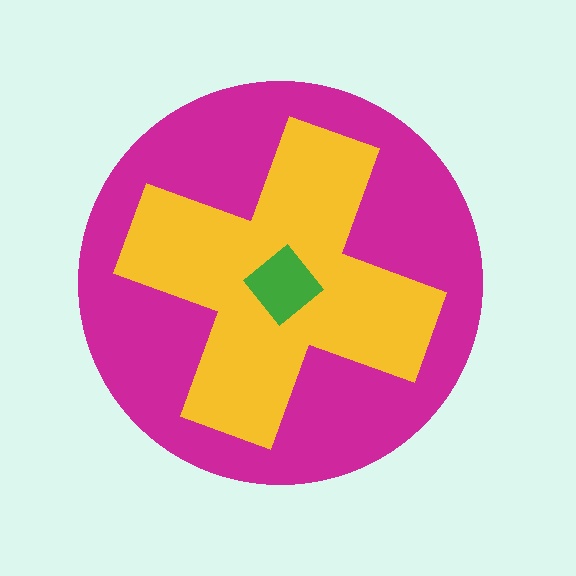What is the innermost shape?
The green diamond.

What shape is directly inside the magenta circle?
The yellow cross.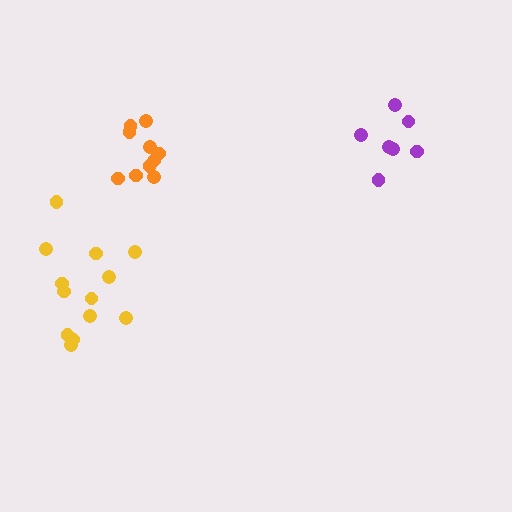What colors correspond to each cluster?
The clusters are colored: purple, yellow, orange.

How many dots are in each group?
Group 1: 7 dots, Group 2: 13 dots, Group 3: 10 dots (30 total).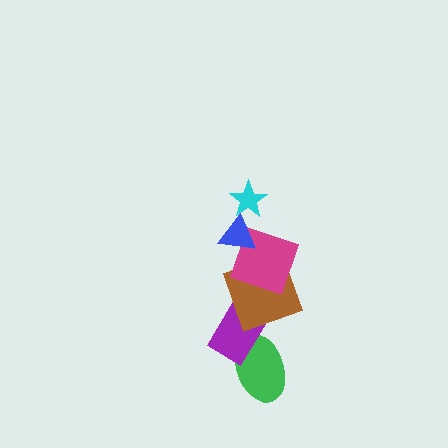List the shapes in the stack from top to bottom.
From top to bottom: the cyan star, the blue triangle, the magenta square, the brown square, the purple rectangle, the green ellipse.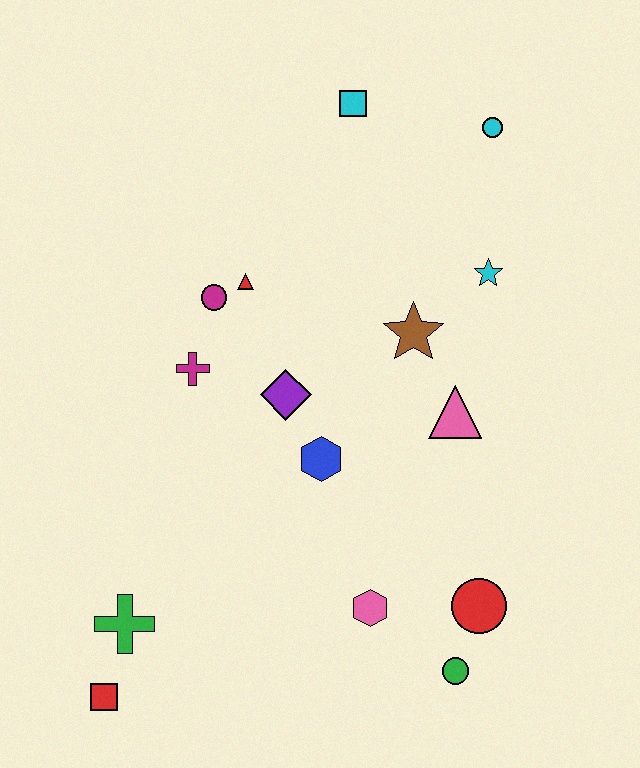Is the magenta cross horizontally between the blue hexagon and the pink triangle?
No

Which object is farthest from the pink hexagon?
The cyan square is farthest from the pink hexagon.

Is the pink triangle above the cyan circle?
No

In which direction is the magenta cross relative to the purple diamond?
The magenta cross is to the left of the purple diamond.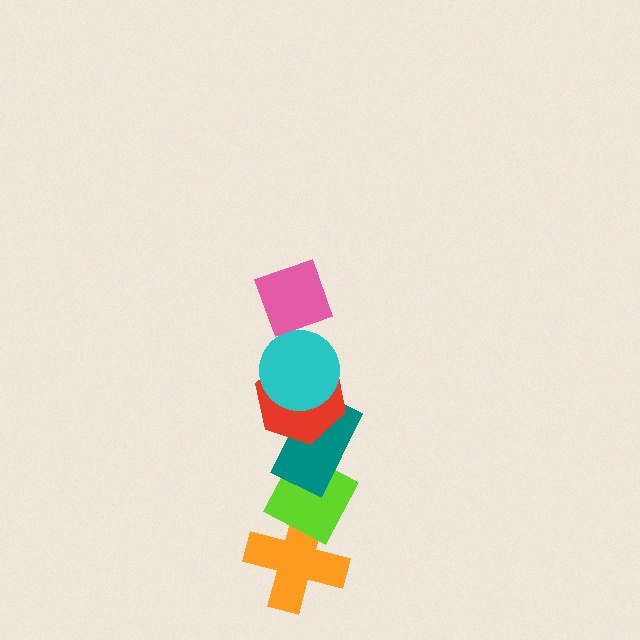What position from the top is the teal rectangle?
The teal rectangle is 4th from the top.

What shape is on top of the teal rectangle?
The red hexagon is on top of the teal rectangle.